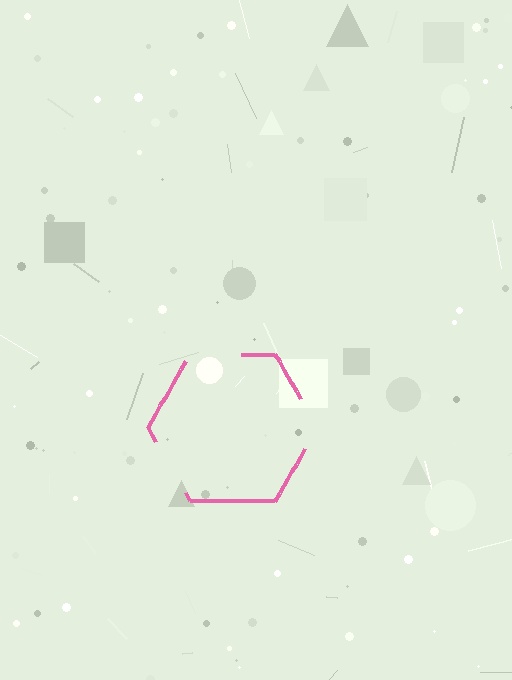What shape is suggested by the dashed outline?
The dashed outline suggests a hexagon.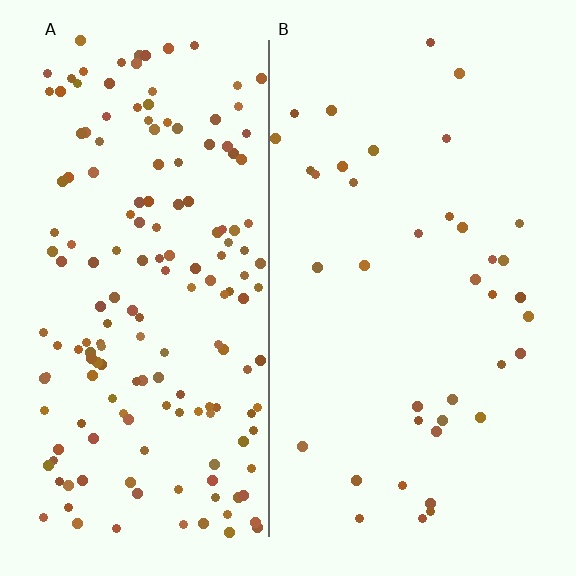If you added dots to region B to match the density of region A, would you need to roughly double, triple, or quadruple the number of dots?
Approximately quadruple.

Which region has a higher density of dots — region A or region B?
A (the left).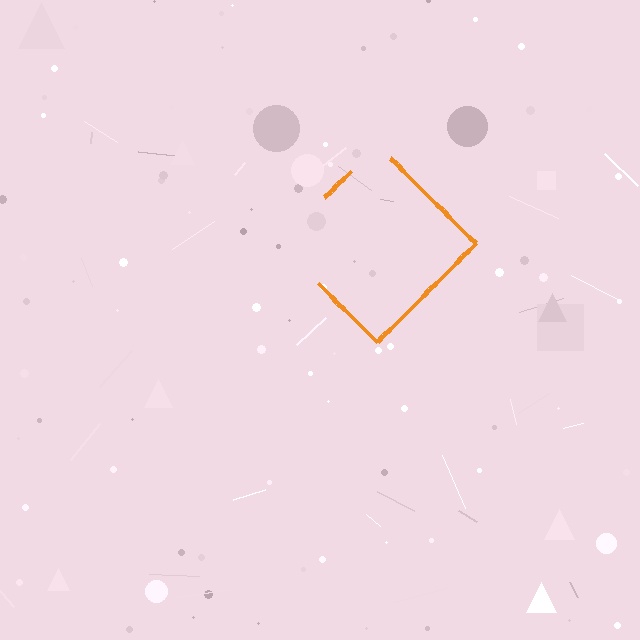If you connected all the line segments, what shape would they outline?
They would outline a diamond.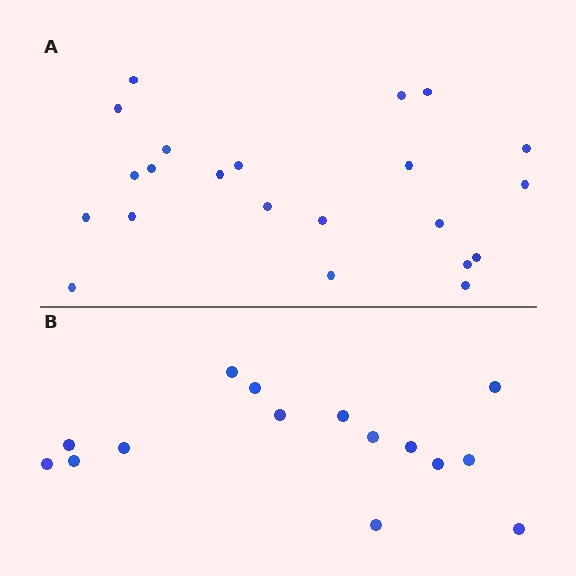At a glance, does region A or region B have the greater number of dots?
Region A (the top region) has more dots.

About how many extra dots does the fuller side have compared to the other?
Region A has roughly 8 or so more dots than region B.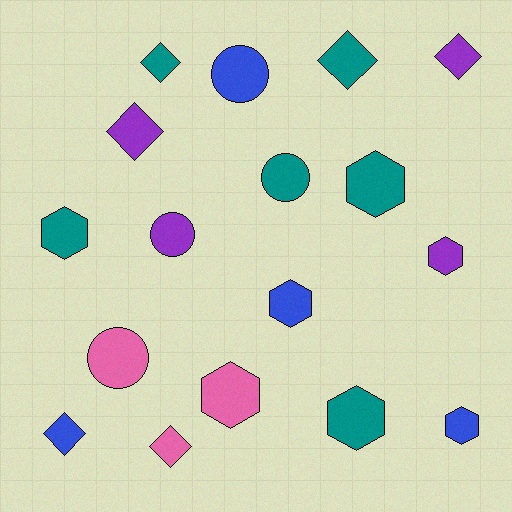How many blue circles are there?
There is 1 blue circle.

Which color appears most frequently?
Teal, with 6 objects.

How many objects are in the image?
There are 17 objects.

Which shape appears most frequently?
Hexagon, with 7 objects.